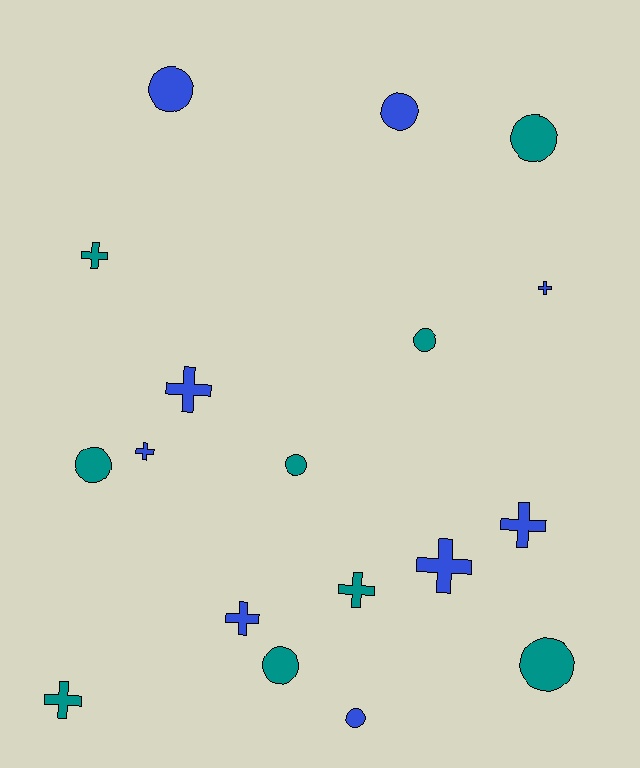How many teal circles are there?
There are 6 teal circles.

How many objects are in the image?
There are 18 objects.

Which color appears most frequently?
Blue, with 9 objects.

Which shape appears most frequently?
Circle, with 9 objects.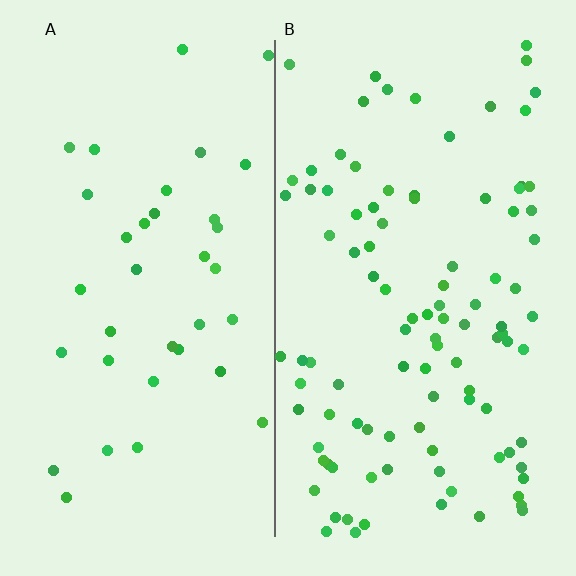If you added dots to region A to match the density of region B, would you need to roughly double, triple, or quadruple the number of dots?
Approximately triple.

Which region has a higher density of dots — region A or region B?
B (the right).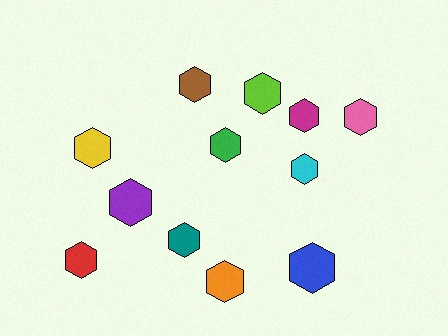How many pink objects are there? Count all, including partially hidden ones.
There is 1 pink object.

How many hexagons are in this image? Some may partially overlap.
There are 12 hexagons.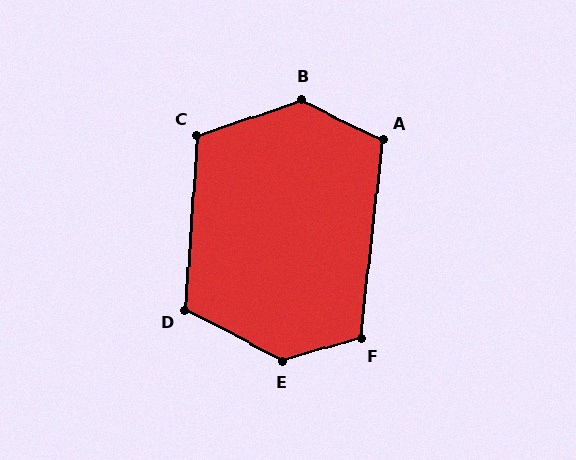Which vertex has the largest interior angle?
E, at approximately 137 degrees.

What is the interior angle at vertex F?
Approximately 112 degrees (obtuse).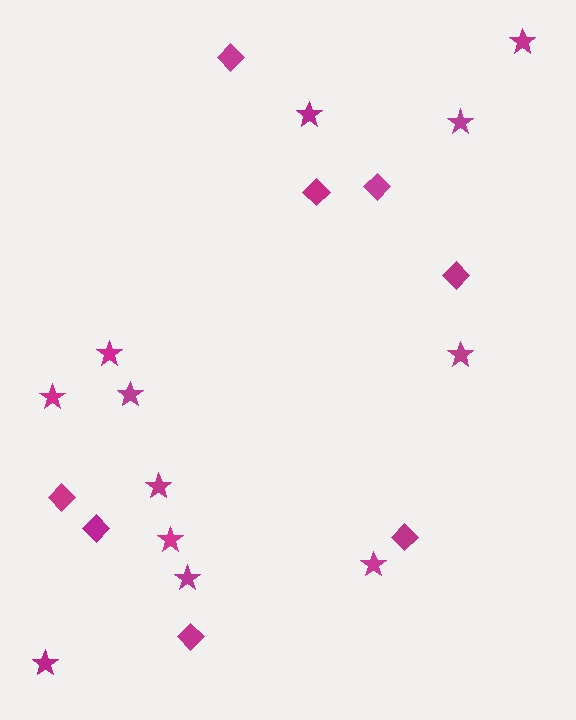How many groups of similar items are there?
There are 2 groups: one group of diamonds (8) and one group of stars (12).